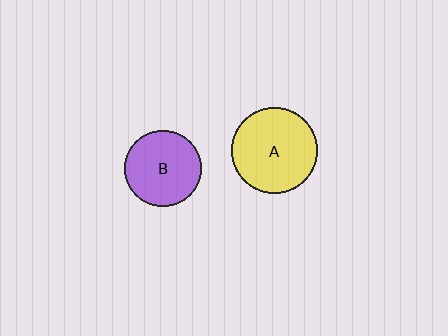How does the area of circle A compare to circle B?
Approximately 1.3 times.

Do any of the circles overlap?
No, none of the circles overlap.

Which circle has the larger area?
Circle A (yellow).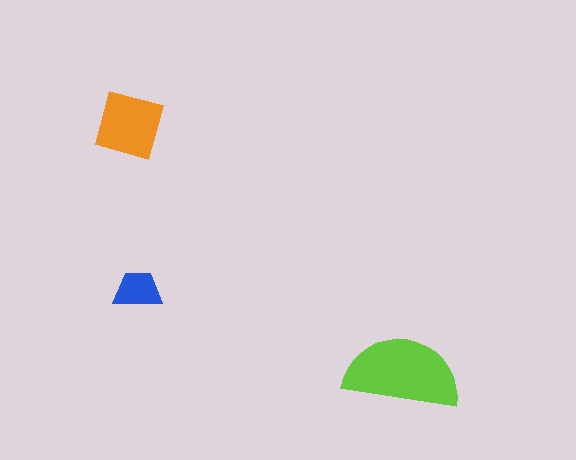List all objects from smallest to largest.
The blue trapezoid, the orange diamond, the lime semicircle.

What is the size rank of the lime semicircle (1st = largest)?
1st.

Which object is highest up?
The orange diamond is topmost.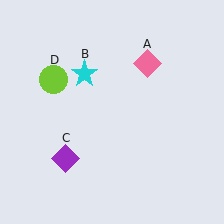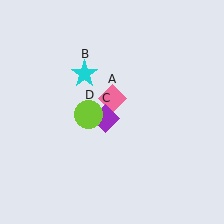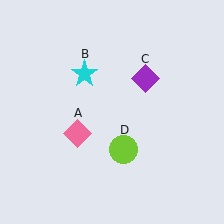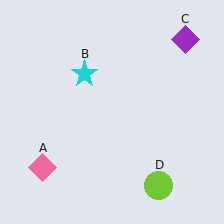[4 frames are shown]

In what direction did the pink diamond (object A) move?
The pink diamond (object A) moved down and to the left.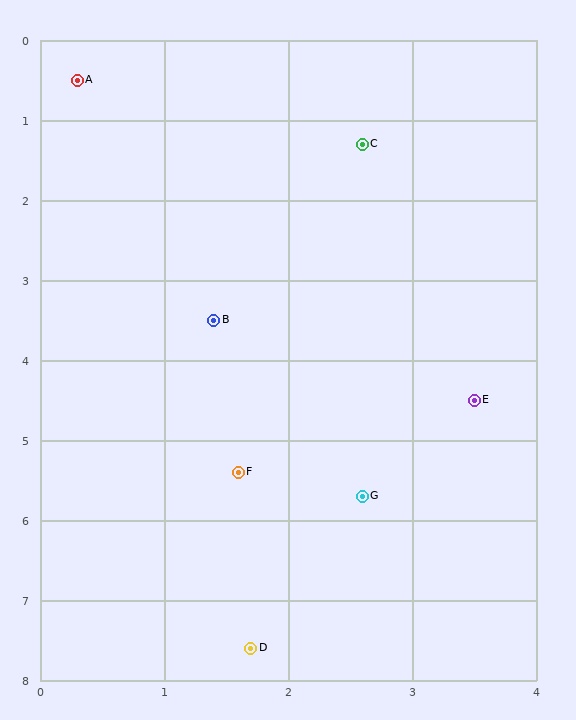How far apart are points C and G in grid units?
Points C and G are about 4.4 grid units apart.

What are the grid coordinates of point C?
Point C is at approximately (2.6, 1.3).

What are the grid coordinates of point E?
Point E is at approximately (3.5, 4.5).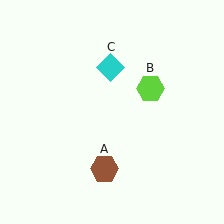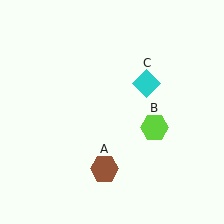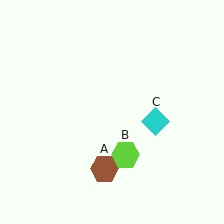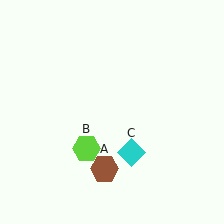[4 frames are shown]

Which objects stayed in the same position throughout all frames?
Brown hexagon (object A) remained stationary.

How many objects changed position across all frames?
2 objects changed position: lime hexagon (object B), cyan diamond (object C).